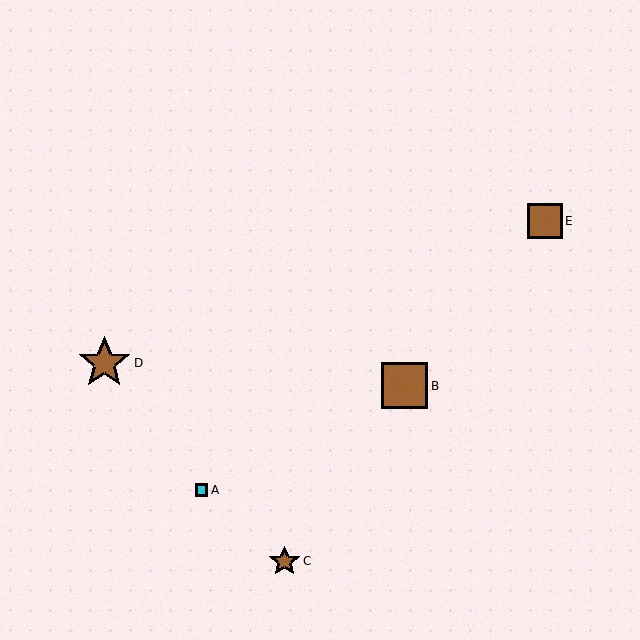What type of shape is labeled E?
Shape E is a brown square.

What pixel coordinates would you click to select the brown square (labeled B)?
Click at (404, 386) to select the brown square B.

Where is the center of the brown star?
The center of the brown star is at (104, 363).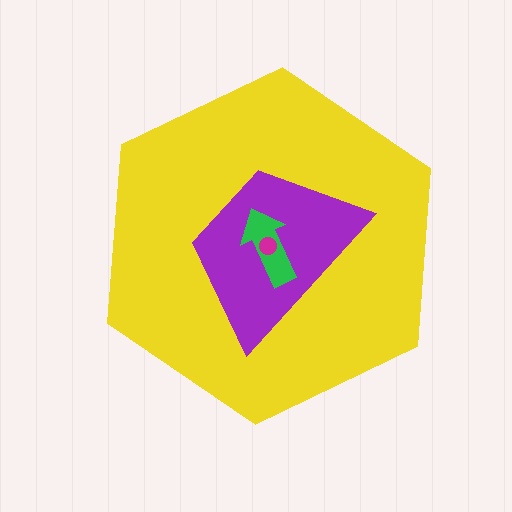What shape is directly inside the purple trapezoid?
The green arrow.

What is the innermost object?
The magenta circle.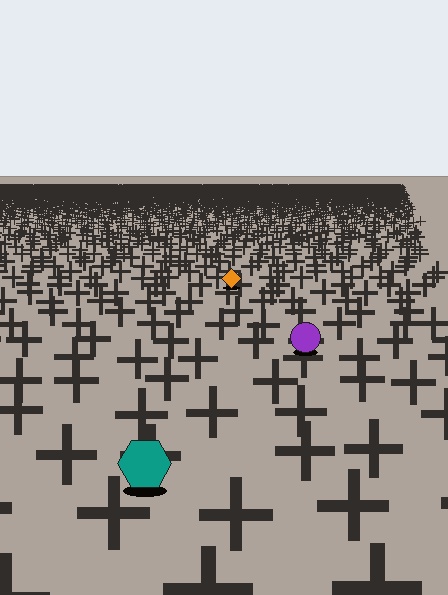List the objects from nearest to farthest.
From nearest to farthest: the teal hexagon, the purple circle, the orange diamond.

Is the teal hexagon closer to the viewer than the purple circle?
Yes. The teal hexagon is closer — you can tell from the texture gradient: the ground texture is coarser near it.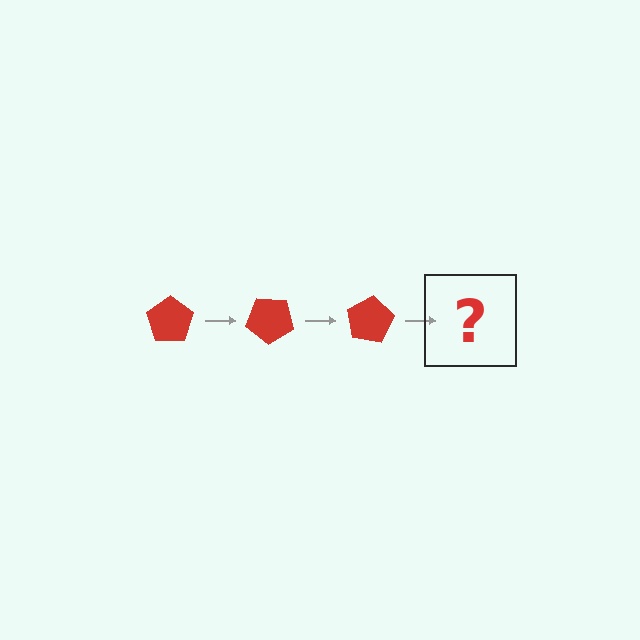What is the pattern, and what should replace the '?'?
The pattern is that the pentagon rotates 40 degrees each step. The '?' should be a red pentagon rotated 120 degrees.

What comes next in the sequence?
The next element should be a red pentagon rotated 120 degrees.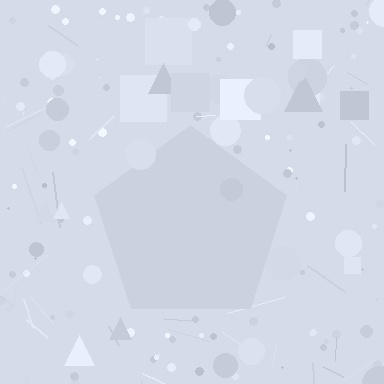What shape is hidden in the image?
A pentagon is hidden in the image.